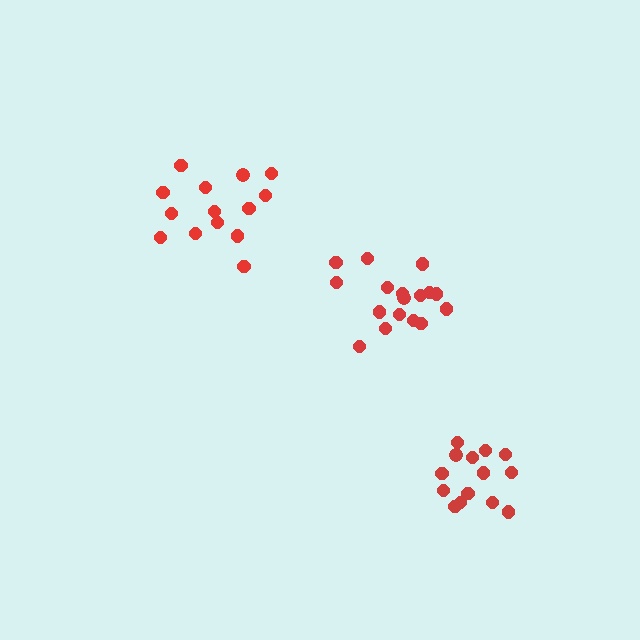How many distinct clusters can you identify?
There are 3 distinct clusters.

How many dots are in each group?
Group 1: 14 dots, Group 2: 17 dots, Group 3: 14 dots (45 total).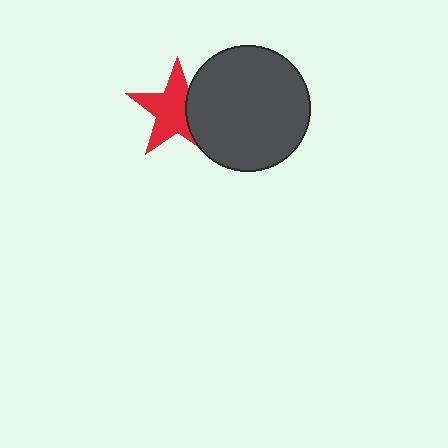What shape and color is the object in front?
The object in front is a dark gray circle.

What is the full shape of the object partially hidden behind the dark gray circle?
The partially hidden object is a red star.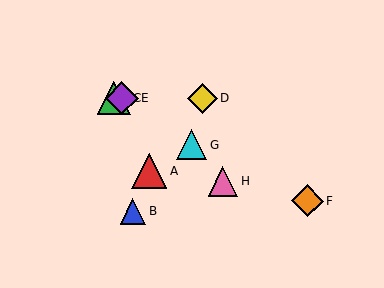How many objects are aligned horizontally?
3 objects (C, D, E) are aligned horizontally.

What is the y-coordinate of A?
Object A is at y≈171.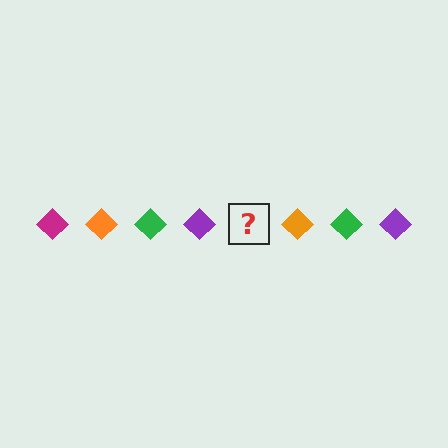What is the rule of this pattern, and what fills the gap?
The rule is that the pattern cycles through magenta, orange, green, purple diamonds. The gap should be filled with a magenta diamond.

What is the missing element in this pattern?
The missing element is a magenta diamond.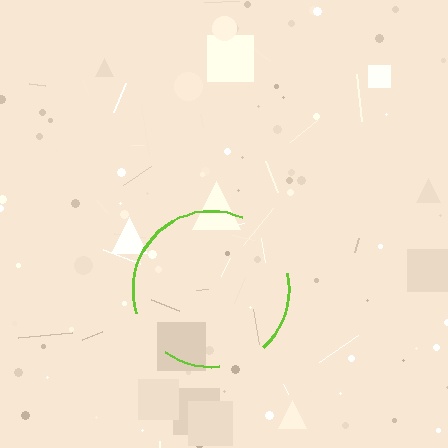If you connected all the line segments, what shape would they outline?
They would outline a circle.